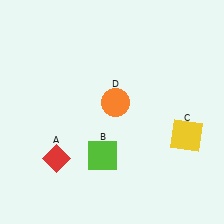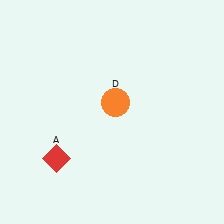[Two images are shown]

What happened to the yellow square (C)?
The yellow square (C) was removed in Image 2. It was in the bottom-right area of Image 1.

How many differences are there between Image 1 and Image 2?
There are 2 differences between the two images.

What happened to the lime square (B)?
The lime square (B) was removed in Image 2. It was in the bottom-left area of Image 1.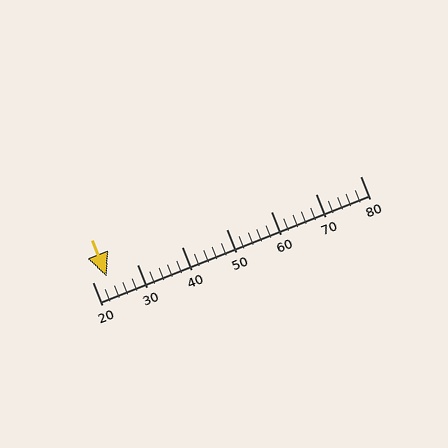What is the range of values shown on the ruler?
The ruler shows values from 20 to 80.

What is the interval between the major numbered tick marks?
The major tick marks are spaced 10 units apart.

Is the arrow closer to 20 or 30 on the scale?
The arrow is closer to 20.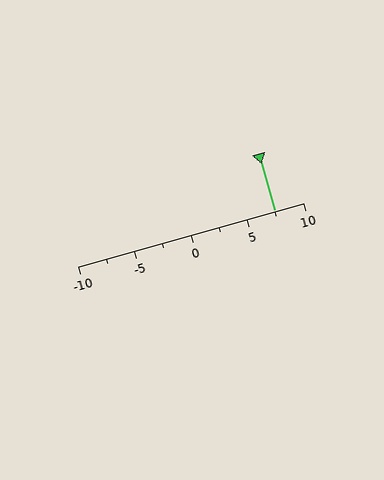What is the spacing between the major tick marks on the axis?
The major ticks are spaced 5 apart.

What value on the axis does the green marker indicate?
The marker indicates approximately 7.5.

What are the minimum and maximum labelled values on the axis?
The axis runs from -10 to 10.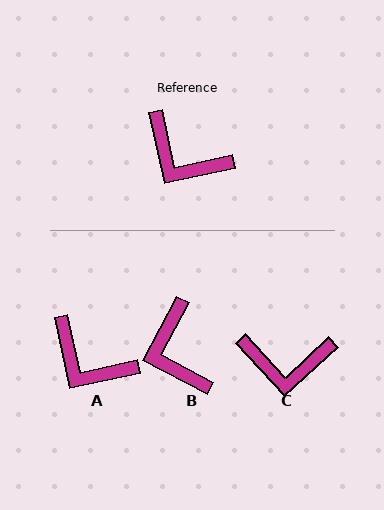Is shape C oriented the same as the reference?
No, it is off by about 31 degrees.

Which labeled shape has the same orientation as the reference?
A.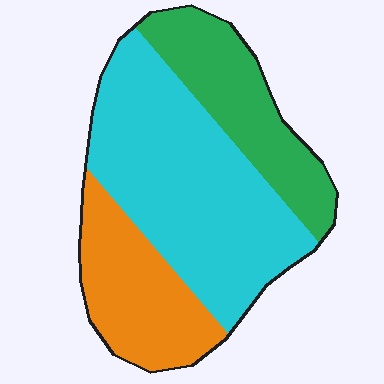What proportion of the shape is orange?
Orange covers 24% of the shape.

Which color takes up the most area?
Cyan, at roughly 50%.